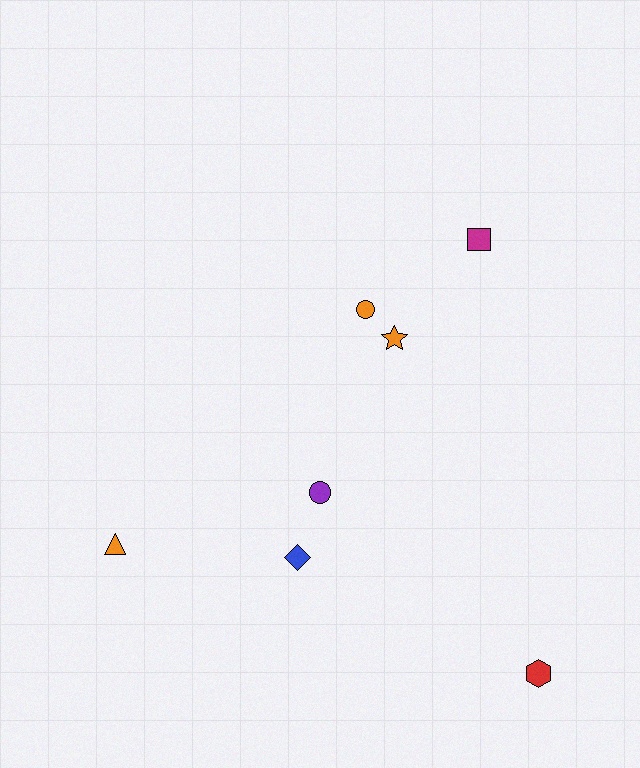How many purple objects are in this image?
There is 1 purple object.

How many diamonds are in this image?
There is 1 diamond.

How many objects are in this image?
There are 7 objects.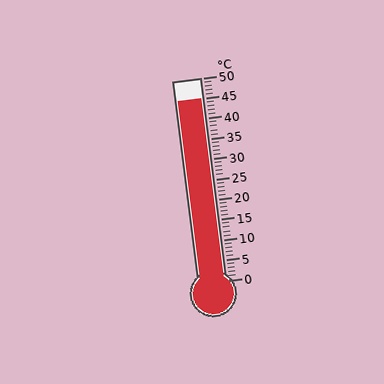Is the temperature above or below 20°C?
The temperature is above 20°C.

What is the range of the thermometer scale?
The thermometer scale ranges from 0°C to 50°C.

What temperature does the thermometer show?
The thermometer shows approximately 45°C.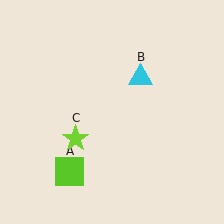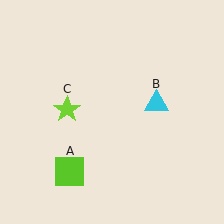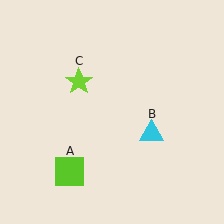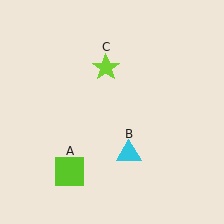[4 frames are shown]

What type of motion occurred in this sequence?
The cyan triangle (object B), lime star (object C) rotated clockwise around the center of the scene.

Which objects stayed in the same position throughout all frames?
Lime square (object A) remained stationary.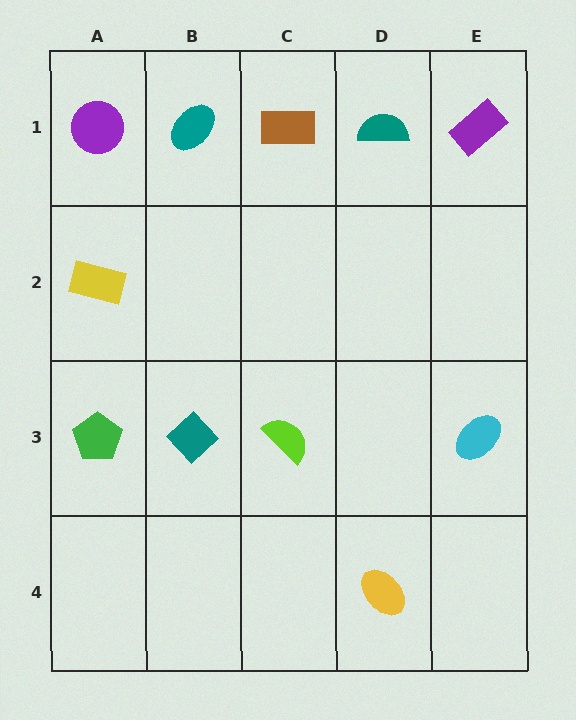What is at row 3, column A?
A green pentagon.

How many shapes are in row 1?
5 shapes.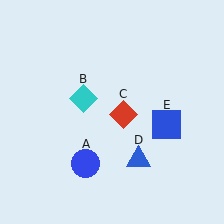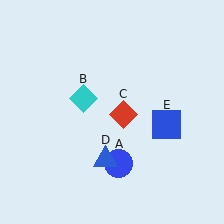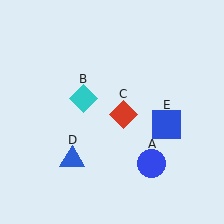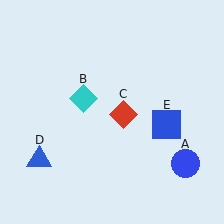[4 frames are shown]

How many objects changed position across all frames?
2 objects changed position: blue circle (object A), blue triangle (object D).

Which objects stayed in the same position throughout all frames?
Cyan diamond (object B) and red diamond (object C) and blue square (object E) remained stationary.